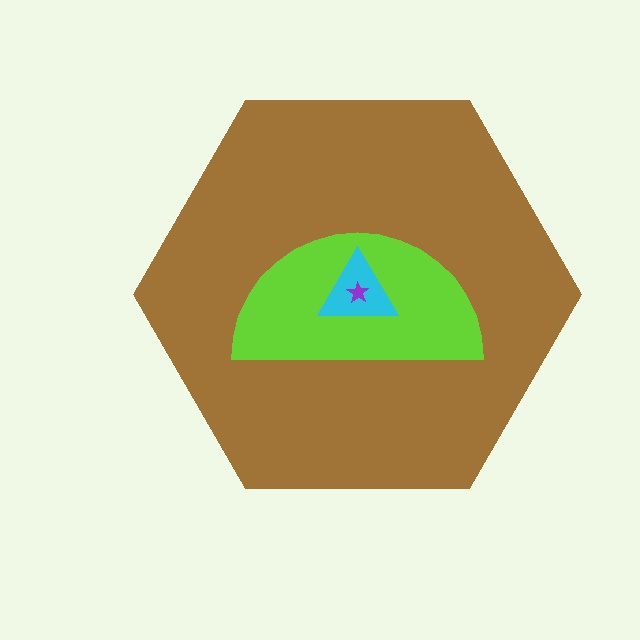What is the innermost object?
The purple star.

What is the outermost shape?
The brown hexagon.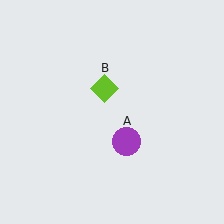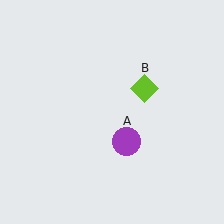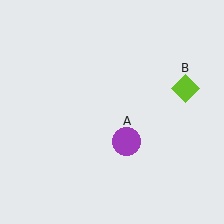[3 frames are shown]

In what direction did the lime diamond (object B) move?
The lime diamond (object B) moved right.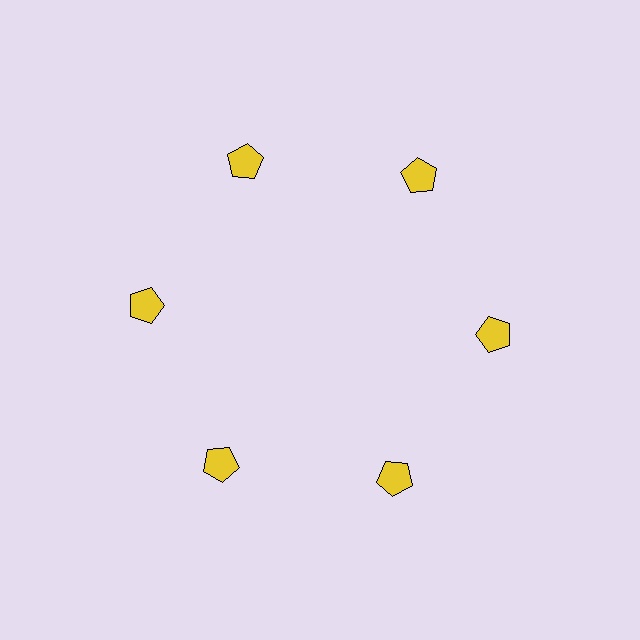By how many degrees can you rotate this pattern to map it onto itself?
The pattern maps onto itself every 60 degrees of rotation.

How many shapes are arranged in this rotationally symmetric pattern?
There are 6 shapes, arranged in 6 groups of 1.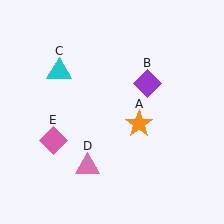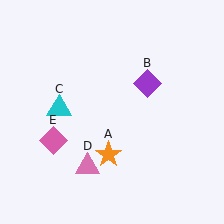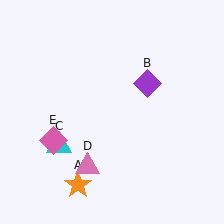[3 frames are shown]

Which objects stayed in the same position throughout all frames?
Purple diamond (object B) and pink triangle (object D) and pink diamond (object E) remained stationary.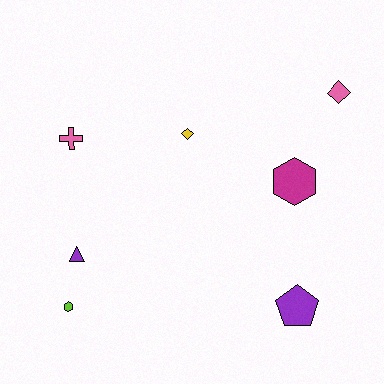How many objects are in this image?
There are 7 objects.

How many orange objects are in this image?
There are no orange objects.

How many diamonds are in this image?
There are 2 diamonds.